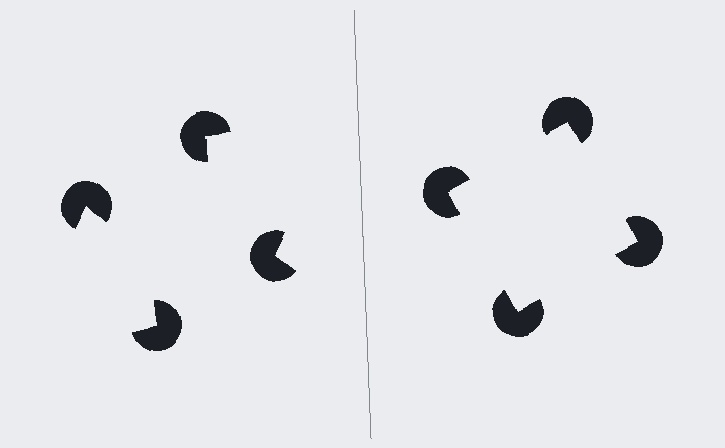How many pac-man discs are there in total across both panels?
8 — 4 on each side.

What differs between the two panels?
The pac-man discs are positioned identically on both sides; only the wedge orientations differ. On the right they align to a square; on the left they are misaligned.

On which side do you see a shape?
An illusory square appears on the right side. On the left side the wedge cuts are rotated, so no coherent shape forms.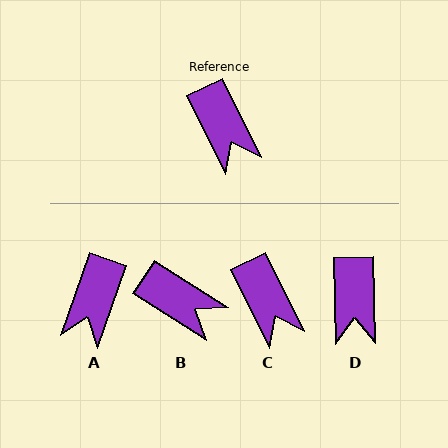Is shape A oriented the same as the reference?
No, it is off by about 46 degrees.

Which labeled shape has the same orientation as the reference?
C.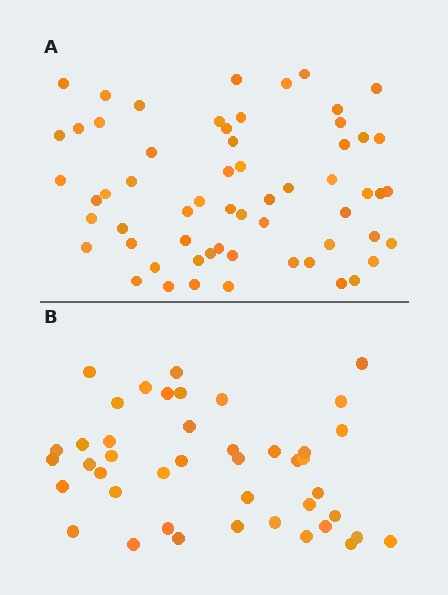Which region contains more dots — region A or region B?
Region A (the top region) has more dots.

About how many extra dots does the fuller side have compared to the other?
Region A has approximately 15 more dots than region B.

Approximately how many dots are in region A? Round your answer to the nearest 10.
About 60 dots.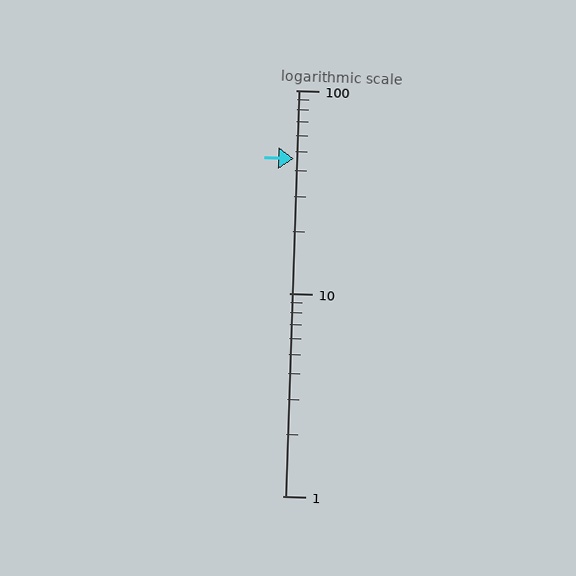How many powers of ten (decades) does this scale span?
The scale spans 2 decades, from 1 to 100.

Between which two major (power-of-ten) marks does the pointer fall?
The pointer is between 10 and 100.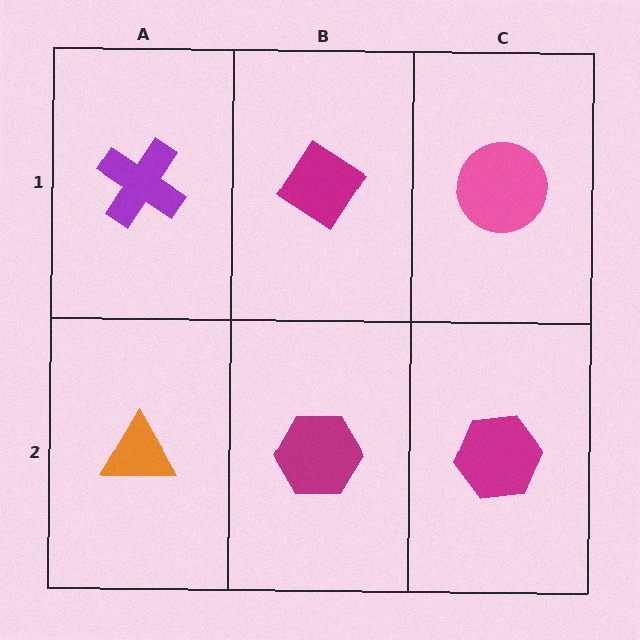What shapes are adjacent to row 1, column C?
A magenta hexagon (row 2, column C), a magenta diamond (row 1, column B).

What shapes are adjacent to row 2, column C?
A pink circle (row 1, column C), a magenta hexagon (row 2, column B).